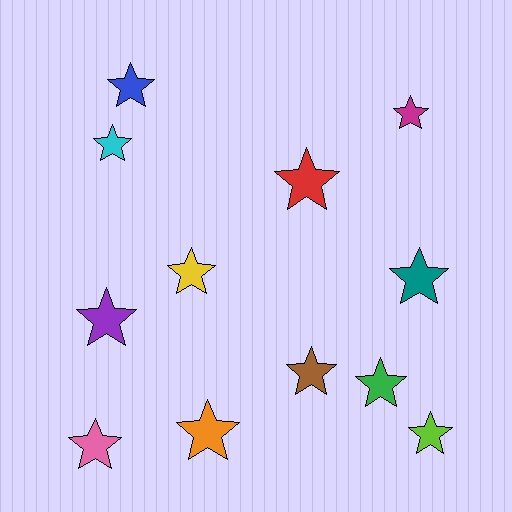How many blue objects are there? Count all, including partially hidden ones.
There is 1 blue object.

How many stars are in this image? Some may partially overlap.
There are 12 stars.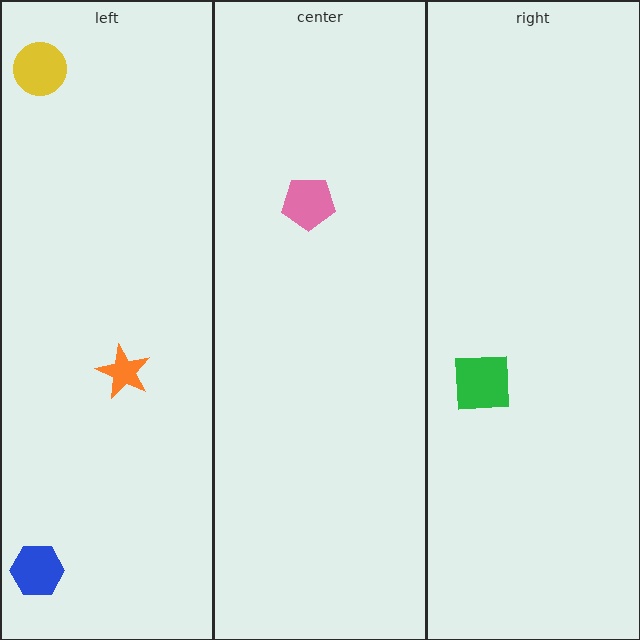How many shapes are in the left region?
3.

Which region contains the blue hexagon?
The left region.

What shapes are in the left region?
The orange star, the blue hexagon, the yellow circle.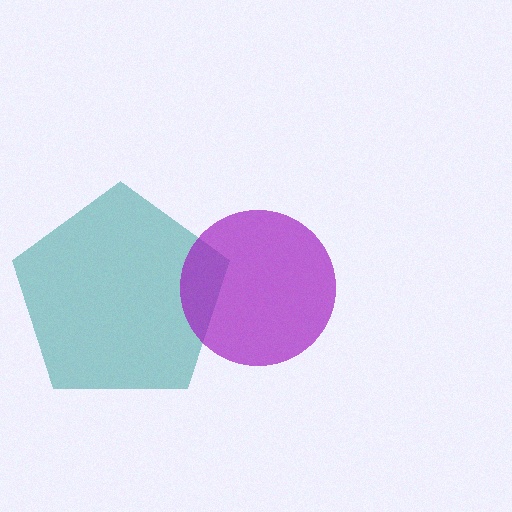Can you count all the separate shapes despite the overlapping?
Yes, there are 2 separate shapes.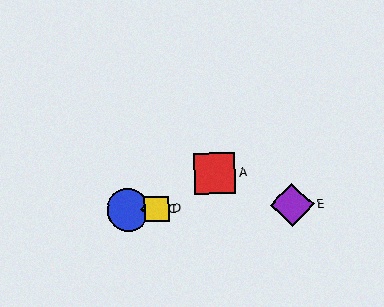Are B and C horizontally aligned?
Yes, both are at y≈210.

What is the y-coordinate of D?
Object D is at y≈209.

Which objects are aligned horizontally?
Objects B, C, D, E are aligned horizontally.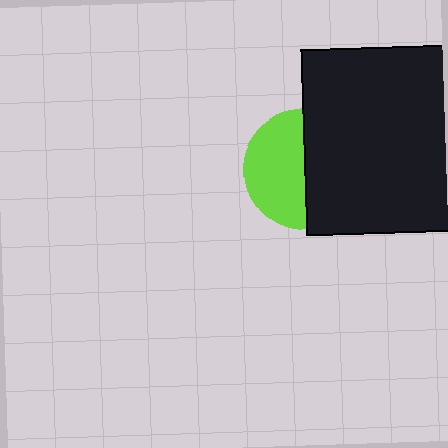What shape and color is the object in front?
The object in front is a black square.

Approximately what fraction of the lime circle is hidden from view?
Roughly 50% of the lime circle is hidden behind the black square.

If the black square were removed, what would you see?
You would see the complete lime circle.